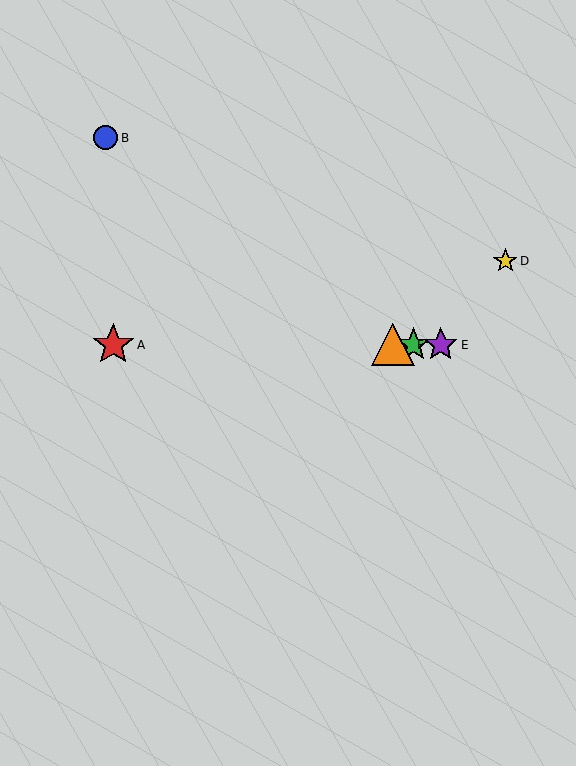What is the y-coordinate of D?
Object D is at y≈261.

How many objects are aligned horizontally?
4 objects (A, C, E, F) are aligned horizontally.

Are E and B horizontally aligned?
No, E is at y≈345 and B is at y≈138.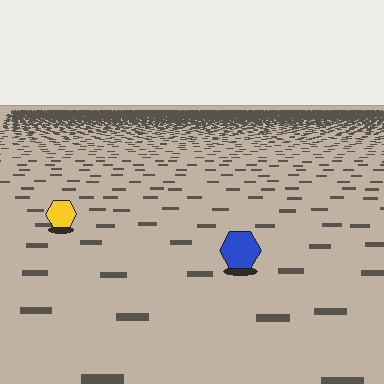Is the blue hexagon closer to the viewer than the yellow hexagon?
Yes. The blue hexagon is closer — you can tell from the texture gradient: the ground texture is coarser near it.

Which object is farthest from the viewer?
The yellow hexagon is farthest from the viewer. It appears smaller and the ground texture around it is denser.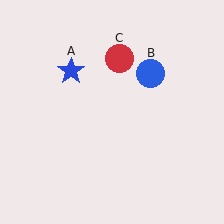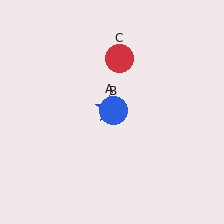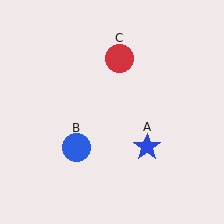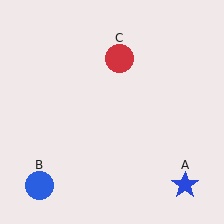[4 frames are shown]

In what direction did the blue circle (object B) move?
The blue circle (object B) moved down and to the left.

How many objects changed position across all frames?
2 objects changed position: blue star (object A), blue circle (object B).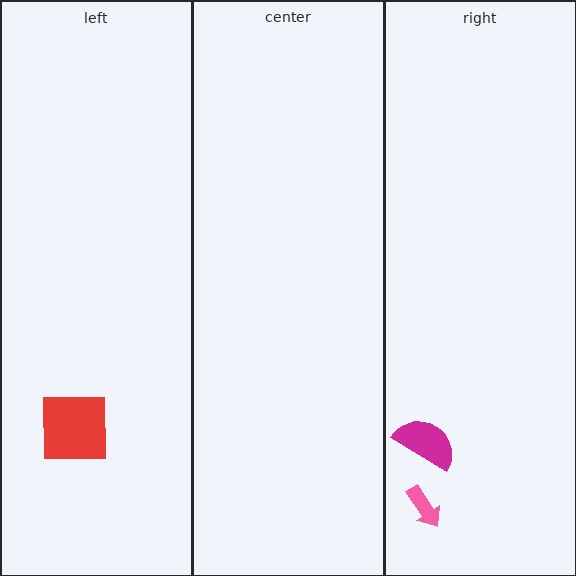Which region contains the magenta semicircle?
The right region.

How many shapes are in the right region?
2.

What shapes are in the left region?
The red square.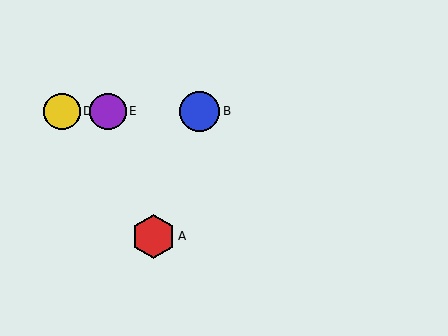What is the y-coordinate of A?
Object A is at y≈236.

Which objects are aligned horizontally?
Objects B, C, D, E are aligned horizontally.